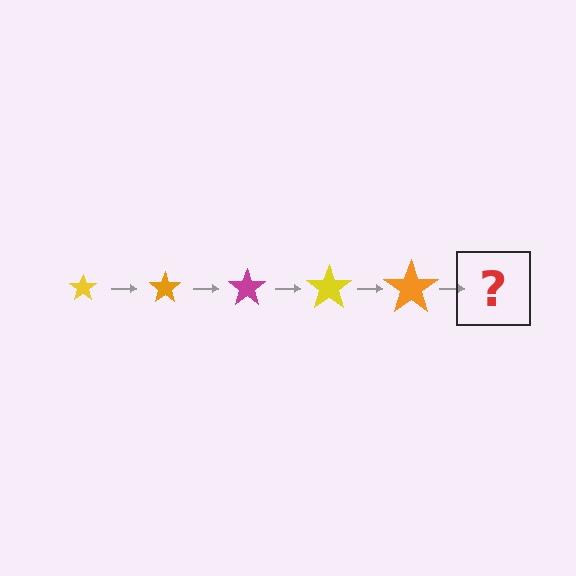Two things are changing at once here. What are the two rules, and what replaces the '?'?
The two rules are that the star grows larger each step and the color cycles through yellow, orange, and magenta. The '?' should be a magenta star, larger than the previous one.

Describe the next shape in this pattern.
It should be a magenta star, larger than the previous one.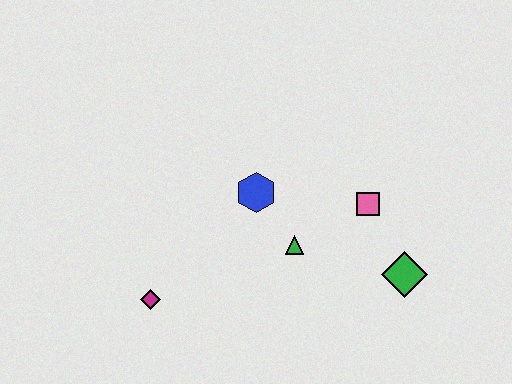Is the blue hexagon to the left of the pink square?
Yes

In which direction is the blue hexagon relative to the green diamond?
The blue hexagon is to the left of the green diamond.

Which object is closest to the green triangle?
The blue hexagon is closest to the green triangle.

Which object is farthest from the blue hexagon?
The green diamond is farthest from the blue hexagon.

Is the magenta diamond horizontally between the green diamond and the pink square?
No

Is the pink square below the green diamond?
No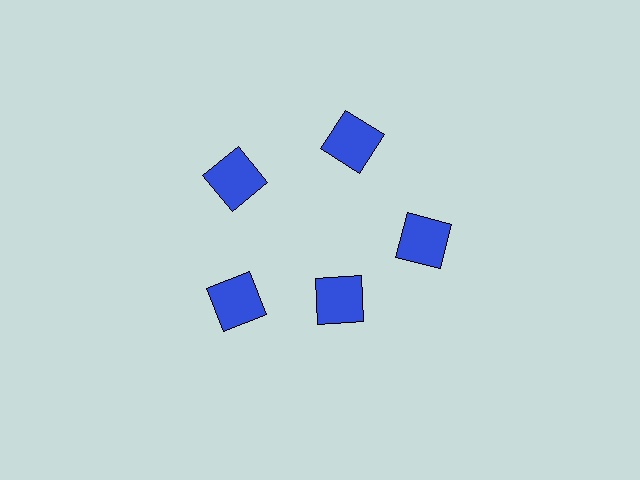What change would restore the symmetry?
The symmetry would be restored by moving it outward, back onto the ring so that all 5 squares sit at equal angles and equal distance from the center.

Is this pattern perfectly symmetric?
No. The 5 blue squares are arranged in a ring, but one element near the 5 o'clock position is pulled inward toward the center, breaking the 5-fold rotational symmetry.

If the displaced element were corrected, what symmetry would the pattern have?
It would have 5-fold rotational symmetry — the pattern would map onto itself every 72 degrees.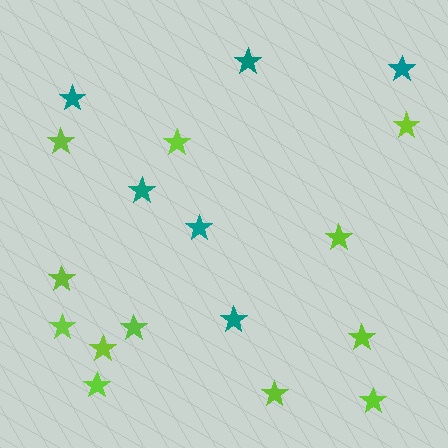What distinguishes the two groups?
There are 2 groups: one group of lime stars (12) and one group of teal stars (6).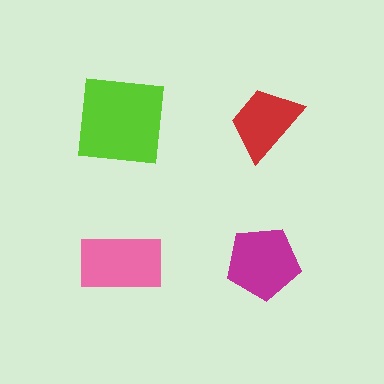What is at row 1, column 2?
A red trapezoid.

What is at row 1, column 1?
A lime square.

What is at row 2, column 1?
A pink rectangle.